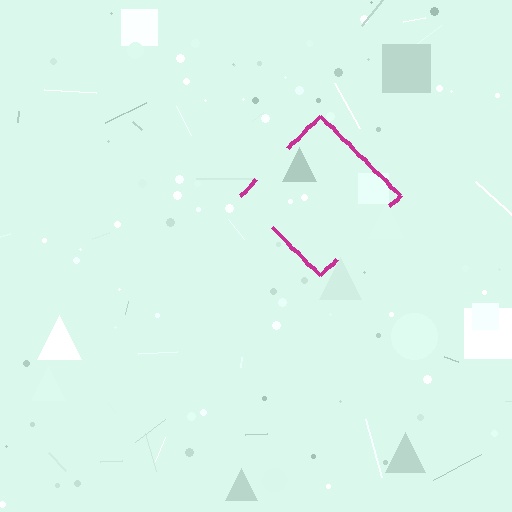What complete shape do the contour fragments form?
The contour fragments form a diamond.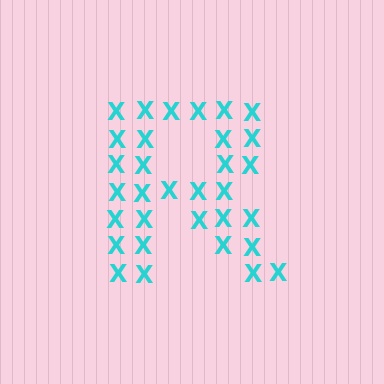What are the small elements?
The small elements are letter X's.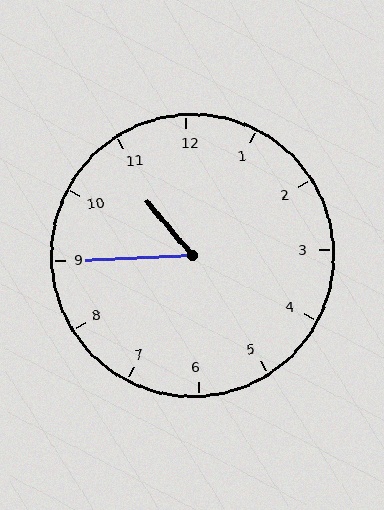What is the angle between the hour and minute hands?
Approximately 52 degrees.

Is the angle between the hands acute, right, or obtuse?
It is acute.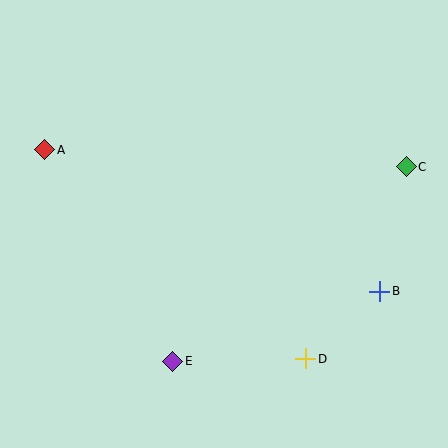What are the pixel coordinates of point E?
Point E is at (173, 361).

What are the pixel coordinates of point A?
Point A is at (45, 150).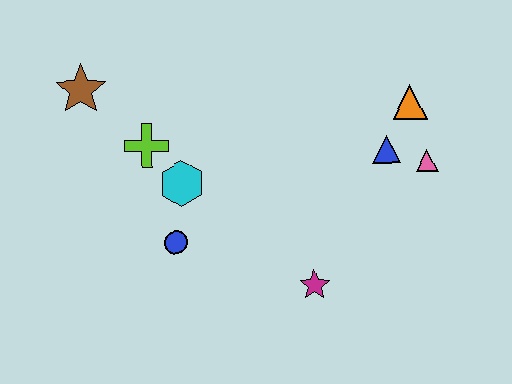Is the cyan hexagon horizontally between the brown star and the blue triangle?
Yes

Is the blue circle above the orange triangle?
No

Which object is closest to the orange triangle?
The blue triangle is closest to the orange triangle.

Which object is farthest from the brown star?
The pink triangle is farthest from the brown star.